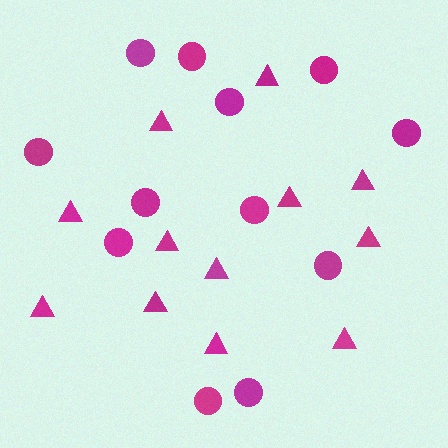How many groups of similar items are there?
There are 2 groups: one group of triangles (12) and one group of circles (12).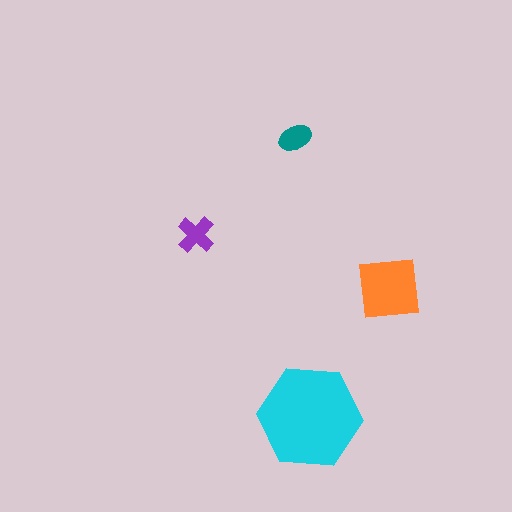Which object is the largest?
The cyan hexagon.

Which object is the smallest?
The teal ellipse.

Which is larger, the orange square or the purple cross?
The orange square.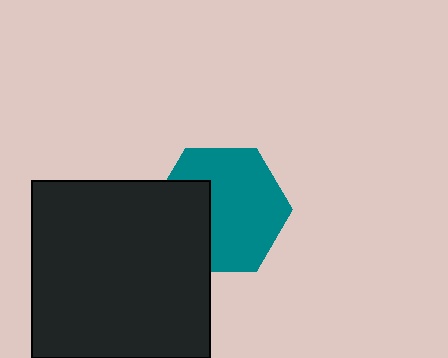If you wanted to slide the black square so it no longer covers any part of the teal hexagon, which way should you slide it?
Slide it left — that is the most direct way to separate the two shapes.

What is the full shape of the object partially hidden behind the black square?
The partially hidden object is a teal hexagon.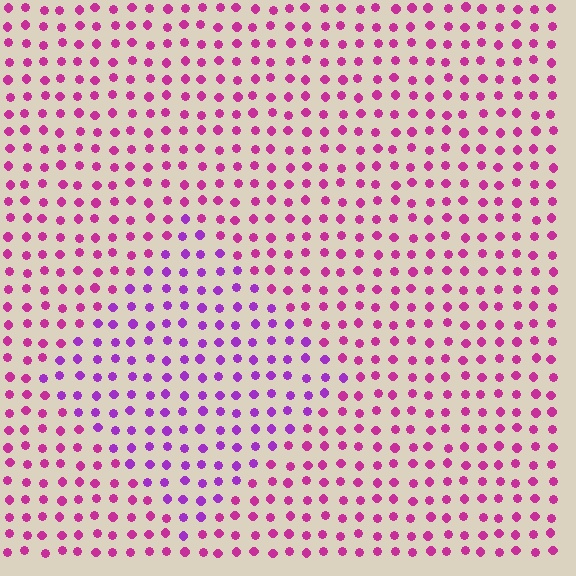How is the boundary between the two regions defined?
The boundary is defined purely by a slight shift in hue (about 33 degrees). Spacing, size, and orientation are identical on both sides.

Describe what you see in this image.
The image is filled with small magenta elements in a uniform arrangement. A diamond-shaped region is visible where the elements are tinted to a slightly different hue, forming a subtle color boundary.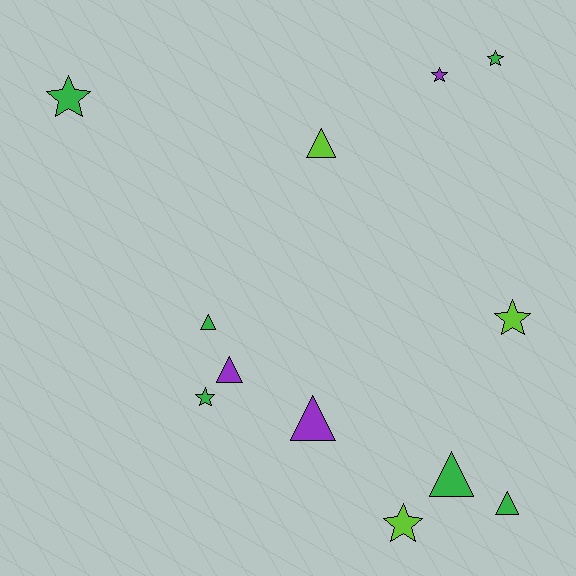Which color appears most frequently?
Green, with 6 objects.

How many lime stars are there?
There are 2 lime stars.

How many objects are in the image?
There are 12 objects.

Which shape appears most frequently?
Triangle, with 6 objects.